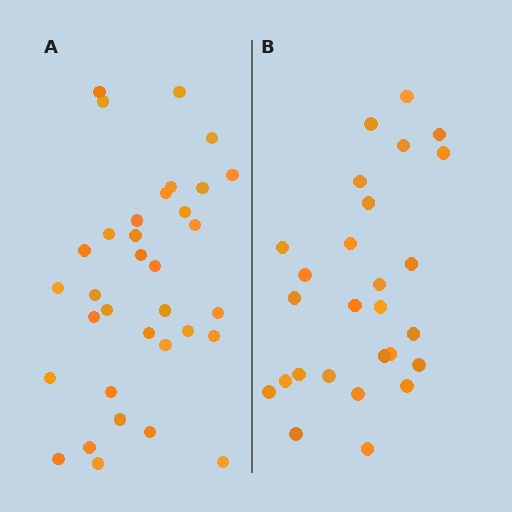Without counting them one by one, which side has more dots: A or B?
Region A (the left region) has more dots.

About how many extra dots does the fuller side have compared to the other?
Region A has roughly 8 or so more dots than region B.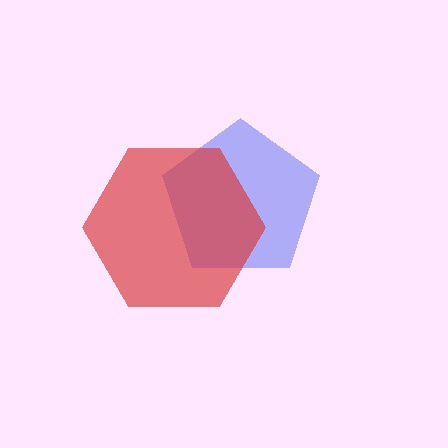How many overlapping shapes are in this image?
There are 2 overlapping shapes in the image.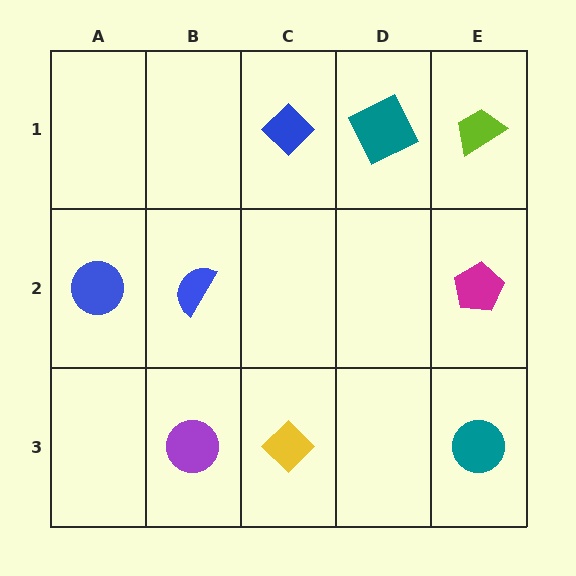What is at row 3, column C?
A yellow diamond.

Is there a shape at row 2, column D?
No, that cell is empty.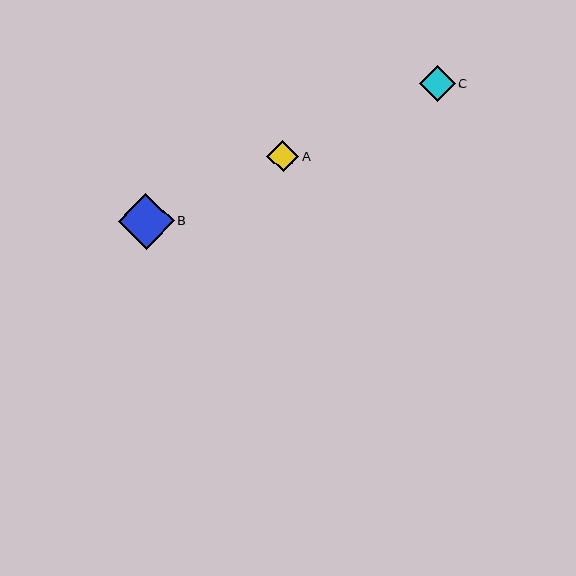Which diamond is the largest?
Diamond B is the largest with a size of approximately 56 pixels.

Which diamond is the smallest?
Diamond A is the smallest with a size of approximately 32 pixels.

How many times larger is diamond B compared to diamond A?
Diamond B is approximately 1.8 times the size of diamond A.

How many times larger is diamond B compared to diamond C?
Diamond B is approximately 1.6 times the size of diamond C.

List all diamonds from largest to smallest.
From largest to smallest: B, C, A.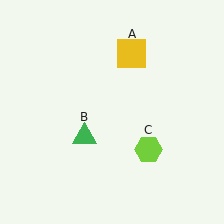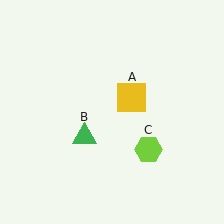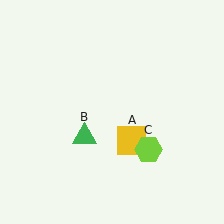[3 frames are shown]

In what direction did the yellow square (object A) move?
The yellow square (object A) moved down.